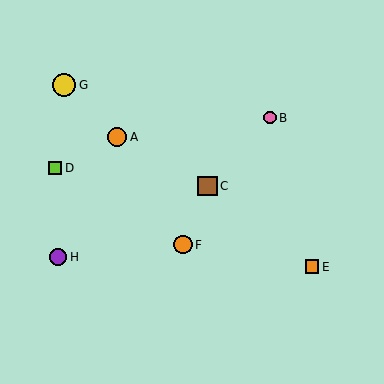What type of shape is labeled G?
Shape G is a yellow circle.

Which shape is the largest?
The yellow circle (labeled G) is the largest.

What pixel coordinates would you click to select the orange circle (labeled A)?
Click at (117, 137) to select the orange circle A.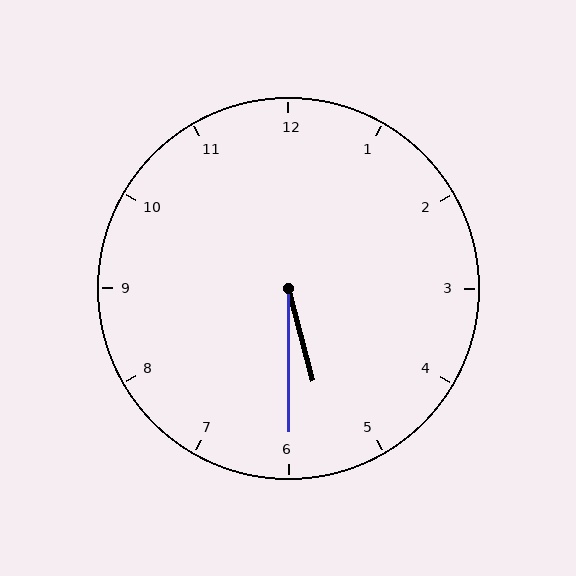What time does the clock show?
5:30.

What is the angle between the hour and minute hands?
Approximately 15 degrees.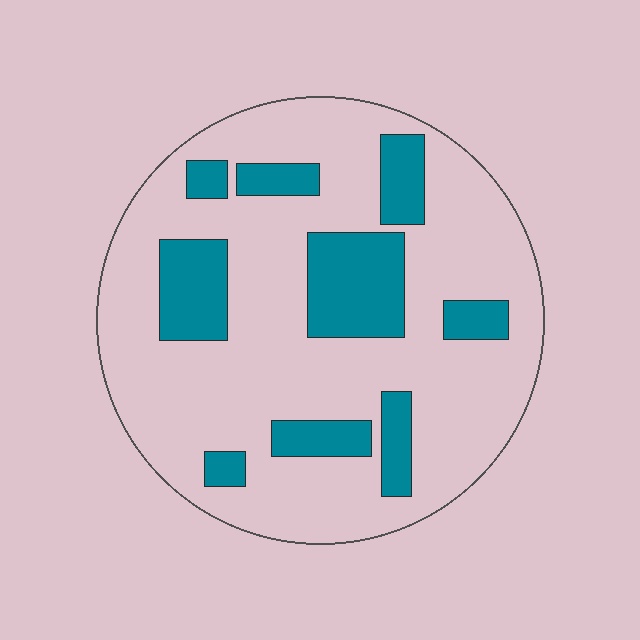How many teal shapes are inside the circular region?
9.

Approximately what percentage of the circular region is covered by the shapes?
Approximately 25%.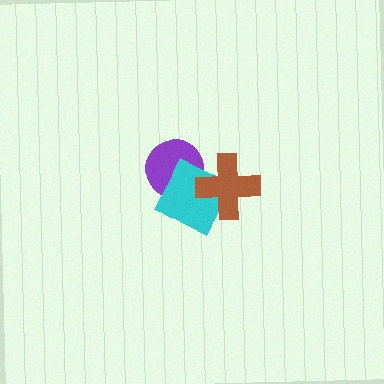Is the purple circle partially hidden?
Yes, it is partially covered by another shape.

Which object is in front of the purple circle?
The cyan square is in front of the purple circle.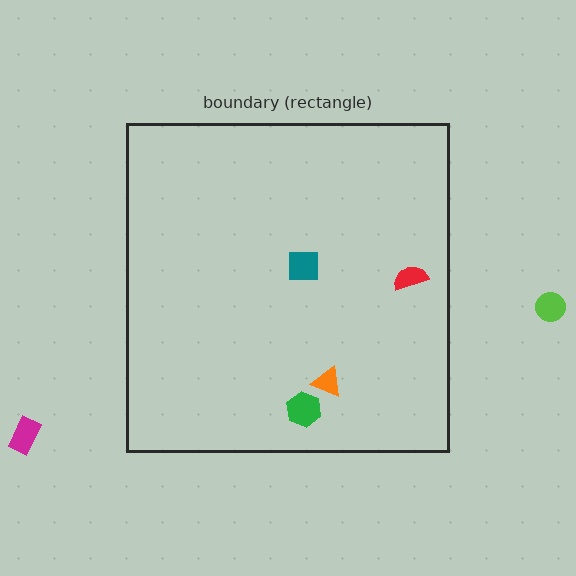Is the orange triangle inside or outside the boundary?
Inside.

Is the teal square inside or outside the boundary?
Inside.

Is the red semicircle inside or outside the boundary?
Inside.